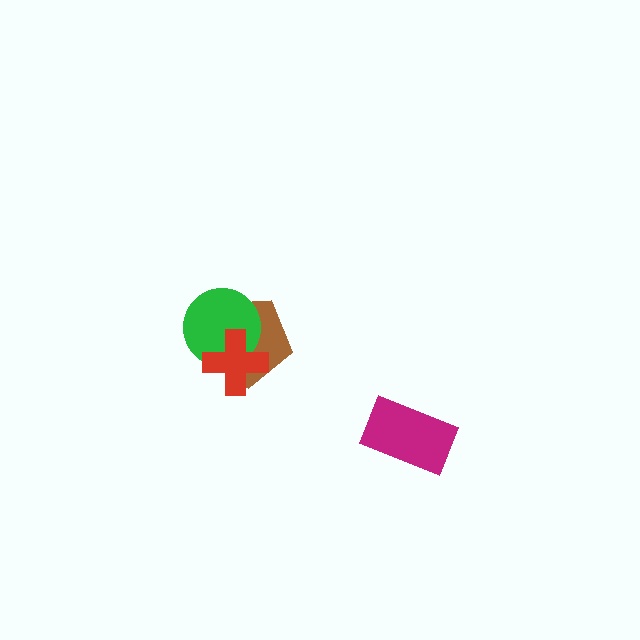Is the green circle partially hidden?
Yes, it is partially covered by another shape.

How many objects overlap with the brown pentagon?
2 objects overlap with the brown pentagon.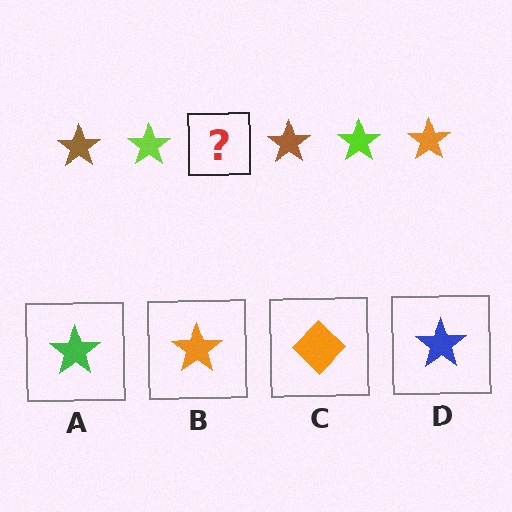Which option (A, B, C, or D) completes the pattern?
B.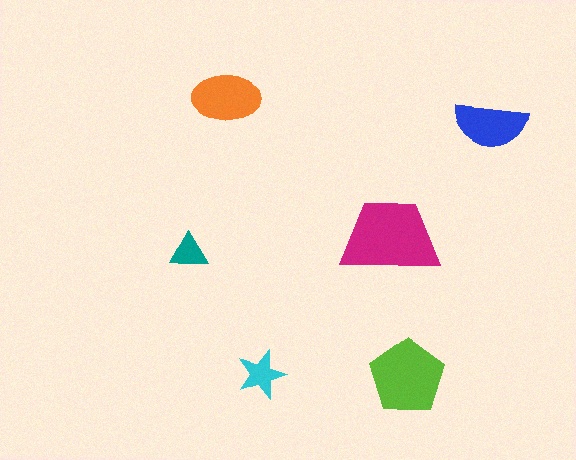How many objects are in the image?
There are 6 objects in the image.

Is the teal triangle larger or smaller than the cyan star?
Smaller.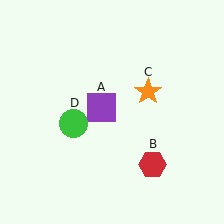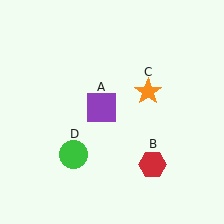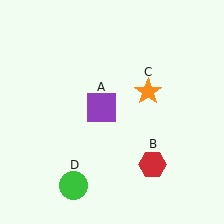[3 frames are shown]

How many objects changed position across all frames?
1 object changed position: green circle (object D).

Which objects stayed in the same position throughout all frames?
Purple square (object A) and red hexagon (object B) and orange star (object C) remained stationary.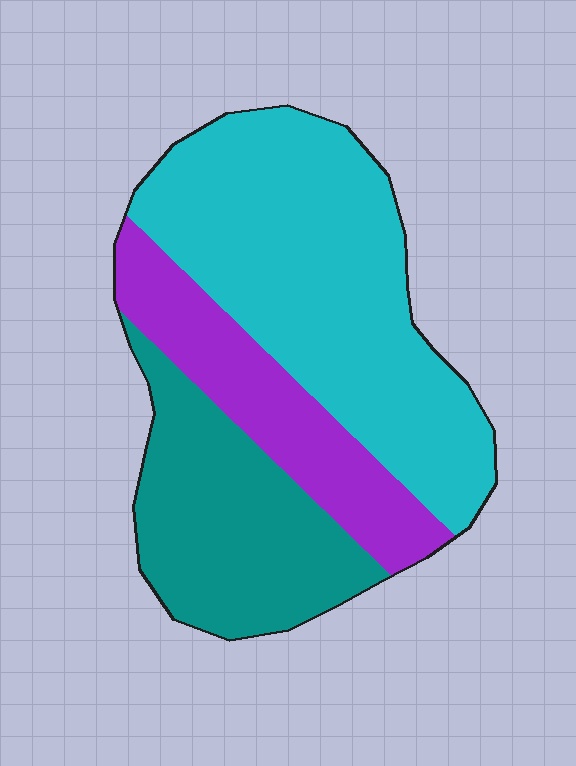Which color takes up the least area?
Purple, at roughly 20%.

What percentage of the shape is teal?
Teal covers around 30% of the shape.